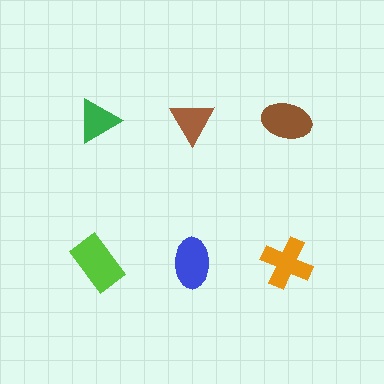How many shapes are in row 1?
3 shapes.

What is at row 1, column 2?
A brown triangle.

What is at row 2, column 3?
An orange cross.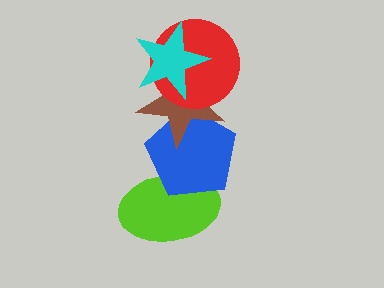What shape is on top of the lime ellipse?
The blue pentagon is on top of the lime ellipse.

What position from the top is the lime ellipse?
The lime ellipse is 5th from the top.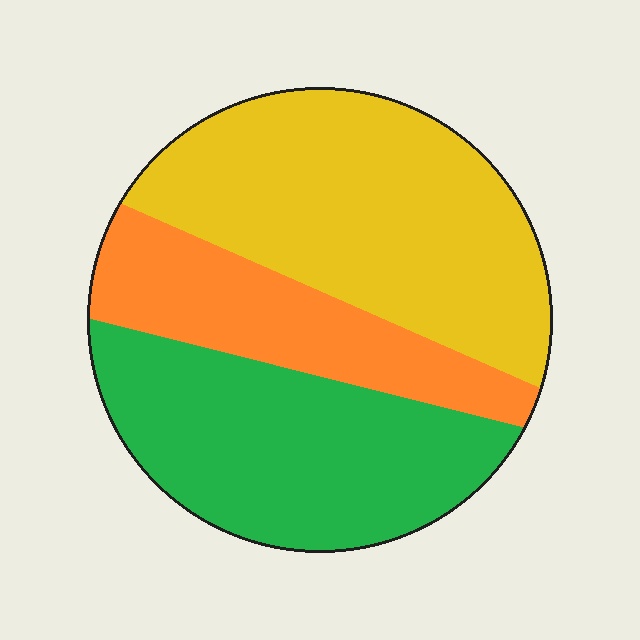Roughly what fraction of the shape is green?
Green covers 35% of the shape.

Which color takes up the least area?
Orange, at roughly 20%.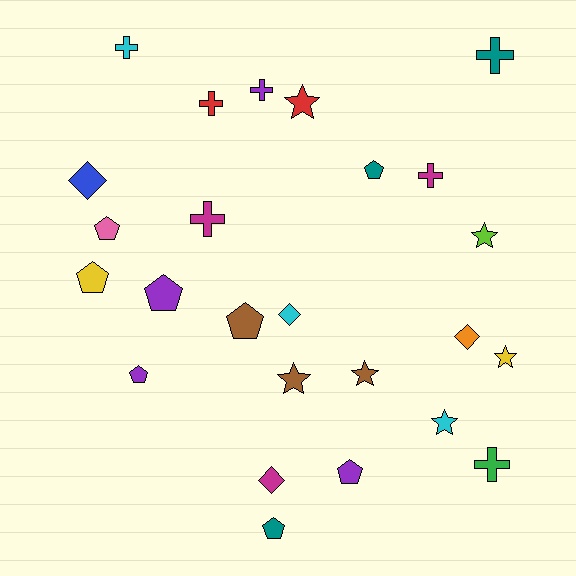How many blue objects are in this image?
There is 1 blue object.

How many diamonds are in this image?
There are 4 diamonds.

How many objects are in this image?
There are 25 objects.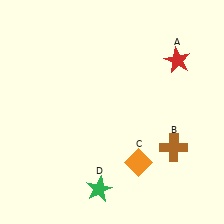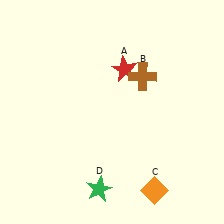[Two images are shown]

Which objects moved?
The objects that moved are: the red star (A), the brown cross (B), the orange diamond (C).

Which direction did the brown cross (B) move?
The brown cross (B) moved up.